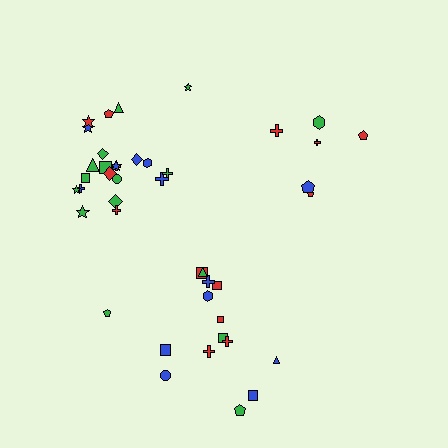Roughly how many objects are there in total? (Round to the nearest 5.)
Roughly 45 objects in total.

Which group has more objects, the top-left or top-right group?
The top-left group.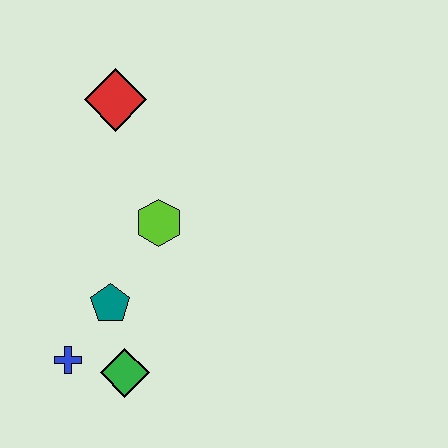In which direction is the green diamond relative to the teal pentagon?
The green diamond is below the teal pentagon.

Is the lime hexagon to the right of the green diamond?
Yes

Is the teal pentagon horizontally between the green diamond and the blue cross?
Yes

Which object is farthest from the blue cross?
The red diamond is farthest from the blue cross.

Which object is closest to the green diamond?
The blue cross is closest to the green diamond.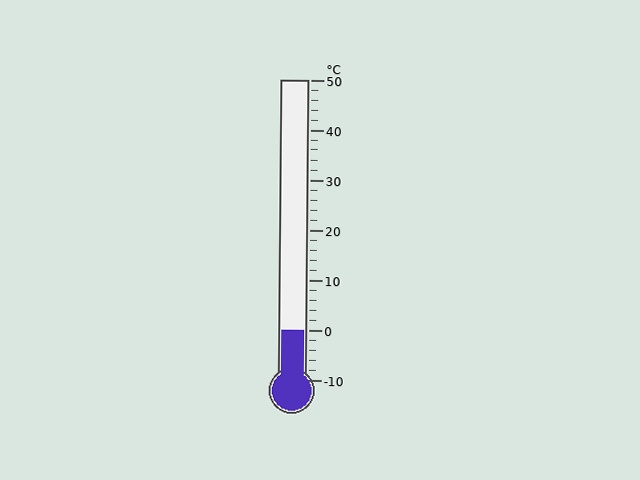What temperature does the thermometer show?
The thermometer shows approximately 0°C.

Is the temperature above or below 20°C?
The temperature is below 20°C.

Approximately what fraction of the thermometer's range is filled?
The thermometer is filled to approximately 15% of its range.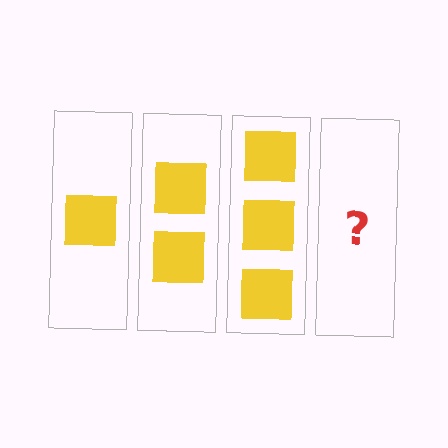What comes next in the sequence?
The next element should be 4 squares.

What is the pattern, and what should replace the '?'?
The pattern is that each step adds one more square. The '?' should be 4 squares.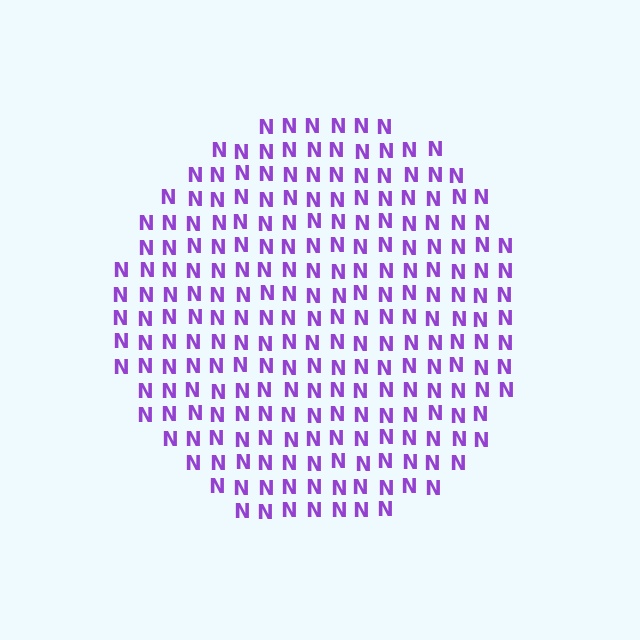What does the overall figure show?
The overall figure shows a circle.